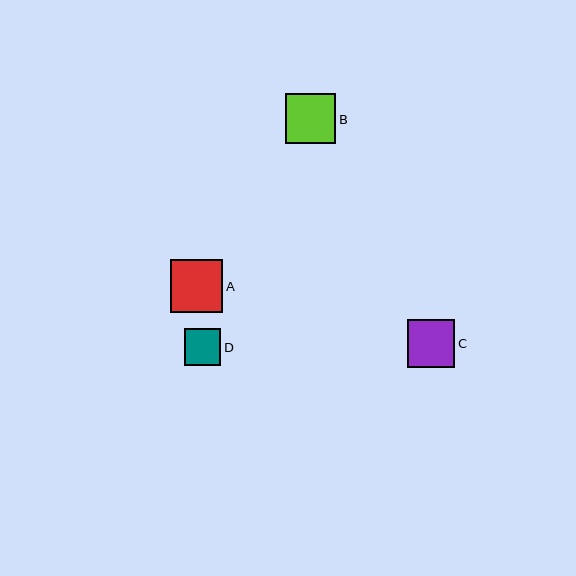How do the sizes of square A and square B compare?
Square A and square B are approximately the same size.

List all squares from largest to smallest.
From largest to smallest: A, B, C, D.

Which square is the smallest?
Square D is the smallest with a size of approximately 36 pixels.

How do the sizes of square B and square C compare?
Square B and square C are approximately the same size.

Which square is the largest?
Square A is the largest with a size of approximately 52 pixels.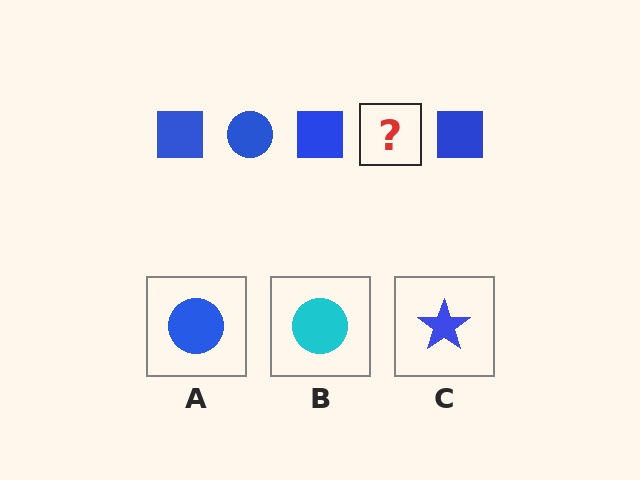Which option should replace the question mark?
Option A.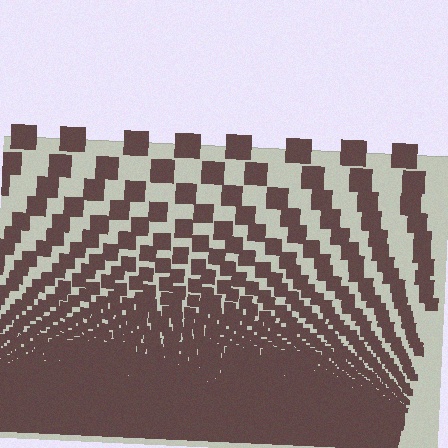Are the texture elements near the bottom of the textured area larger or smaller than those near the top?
Smaller. The gradient is inverted — elements near the bottom are smaller and denser.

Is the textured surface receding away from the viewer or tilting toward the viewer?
The surface appears to tilt toward the viewer. Texture elements get larger and sparser toward the top.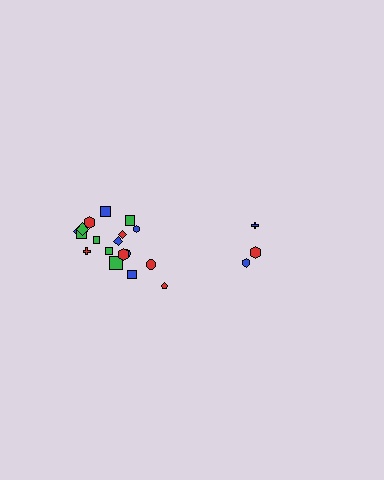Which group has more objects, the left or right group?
The left group.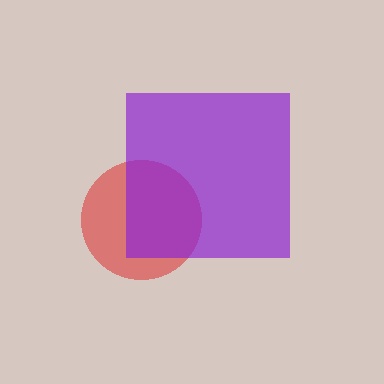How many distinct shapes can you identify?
There are 2 distinct shapes: a red circle, a purple square.